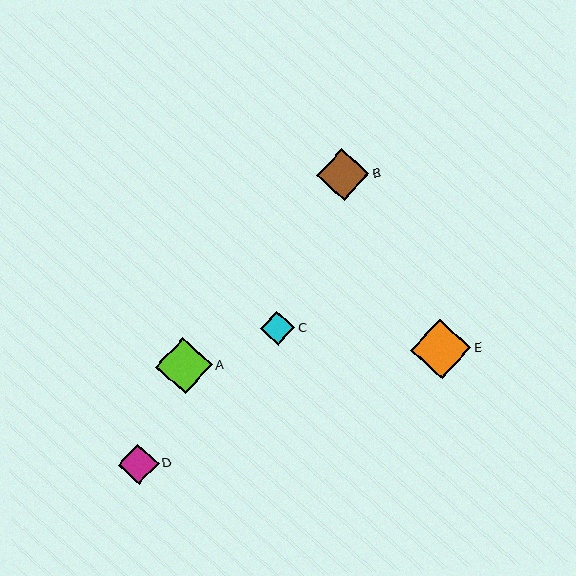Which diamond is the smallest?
Diamond C is the smallest with a size of approximately 34 pixels.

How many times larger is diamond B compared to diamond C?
Diamond B is approximately 1.6 times the size of diamond C.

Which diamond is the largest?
Diamond E is the largest with a size of approximately 60 pixels.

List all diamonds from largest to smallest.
From largest to smallest: E, A, B, D, C.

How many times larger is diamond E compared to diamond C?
Diamond E is approximately 1.8 times the size of diamond C.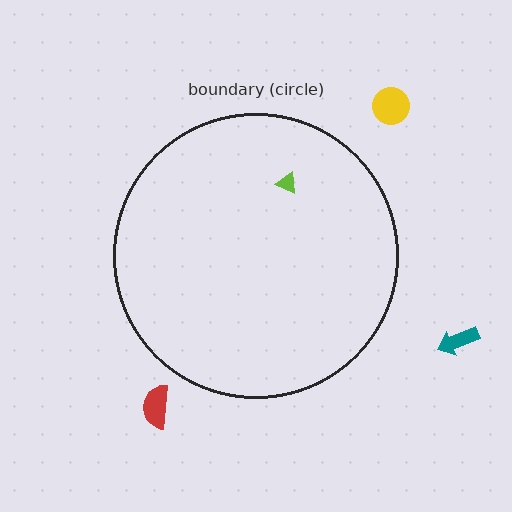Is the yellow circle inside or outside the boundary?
Outside.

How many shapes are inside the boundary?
1 inside, 3 outside.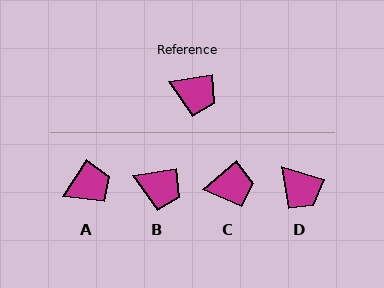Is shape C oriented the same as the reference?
No, it is off by about 32 degrees.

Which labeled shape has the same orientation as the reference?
B.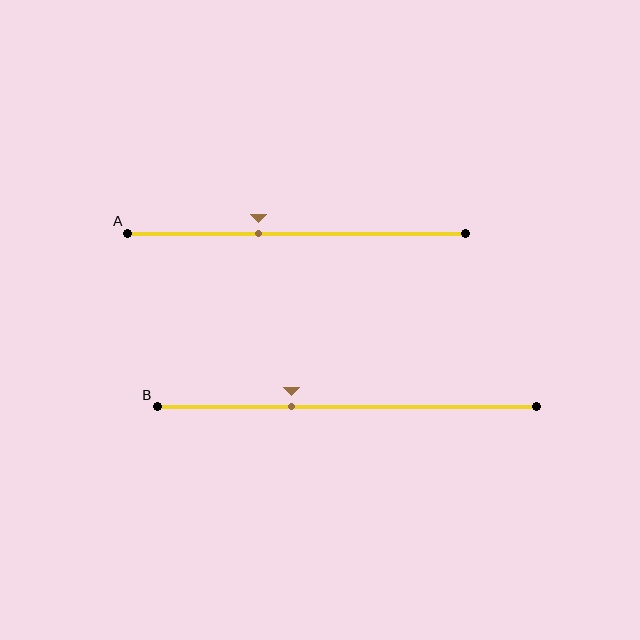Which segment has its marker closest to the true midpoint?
Segment A has its marker closest to the true midpoint.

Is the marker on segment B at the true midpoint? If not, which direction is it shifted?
No, the marker on segment B is shifted to the left by about 15% of the segment length.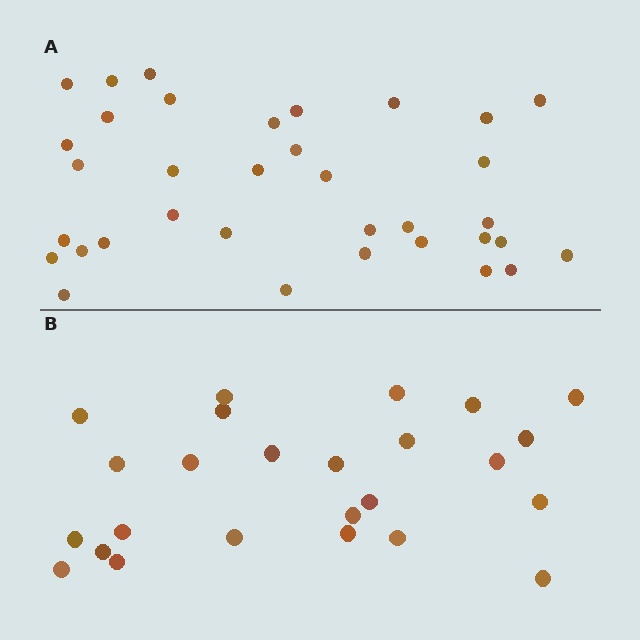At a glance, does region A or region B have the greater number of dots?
Region A (the top region) has more dots.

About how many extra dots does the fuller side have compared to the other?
Region A has roughly 10 or so more dots than region B.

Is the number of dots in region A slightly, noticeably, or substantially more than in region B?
Region A has noticeably more, but not dramatically so. The ratio is roughly 1.4 to 1.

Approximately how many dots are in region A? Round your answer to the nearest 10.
About 40 dots. (The exact count is 35, which rounds to 40.)